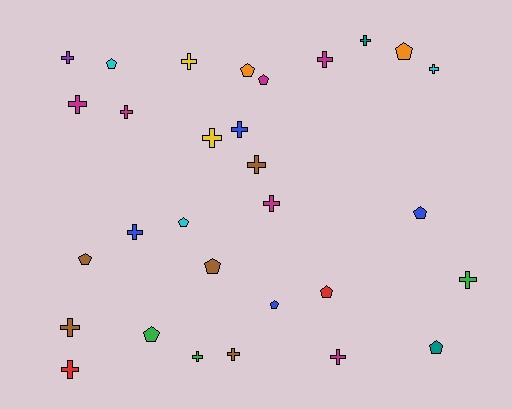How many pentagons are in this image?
There are 12 pentagons.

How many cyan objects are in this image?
There are 3 cyan objects.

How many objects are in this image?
There are 30 objects.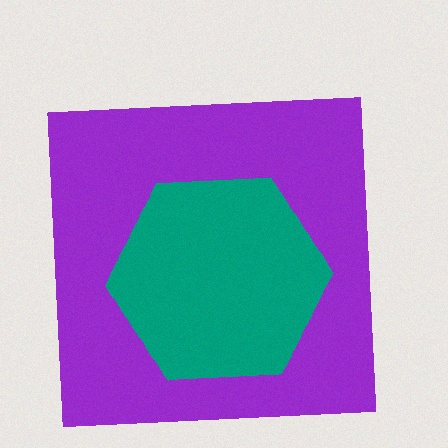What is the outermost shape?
The purple square.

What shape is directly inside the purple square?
The teal hexagon.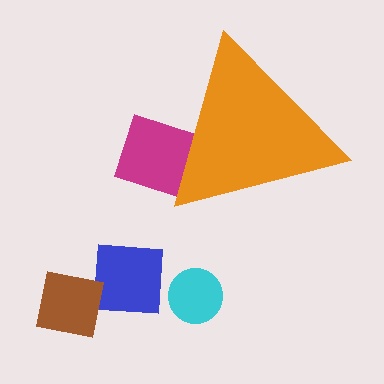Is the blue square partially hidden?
No, the blue square is fully visible.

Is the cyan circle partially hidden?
No, the cyan circle is fully visible.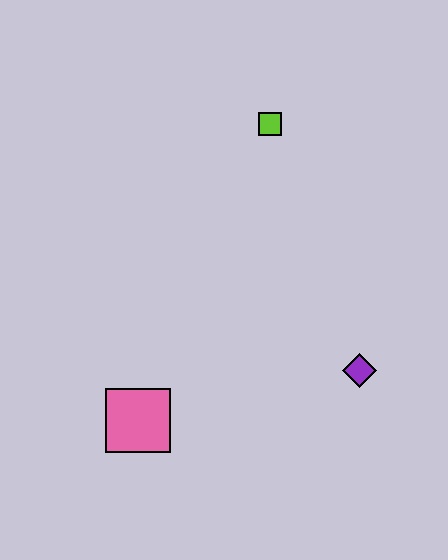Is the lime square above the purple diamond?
Yes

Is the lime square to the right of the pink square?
Yes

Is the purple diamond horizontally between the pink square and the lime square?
No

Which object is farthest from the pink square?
The lime square is farthest from the pink square.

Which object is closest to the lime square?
The purple diamond is closest to the lime square.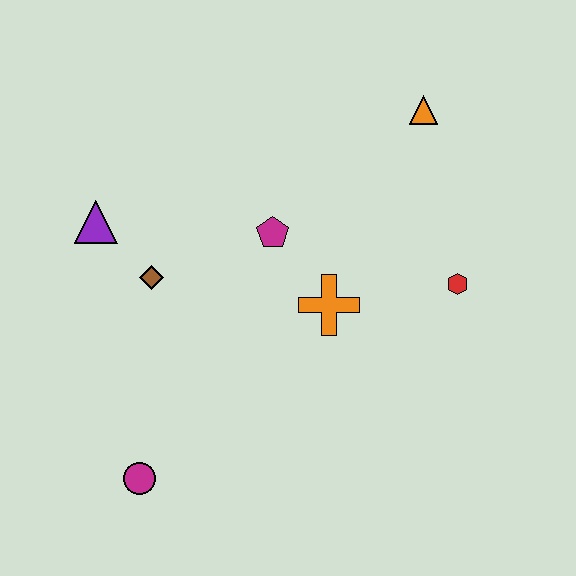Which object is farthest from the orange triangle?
The magenta circle is farthest from the orange triangle.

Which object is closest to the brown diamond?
The purple triangle is closest to the brown diamond.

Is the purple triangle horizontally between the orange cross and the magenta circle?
No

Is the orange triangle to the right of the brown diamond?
Yes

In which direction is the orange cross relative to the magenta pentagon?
The orange cross is below the magenta pentagon.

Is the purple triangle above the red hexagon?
Yes